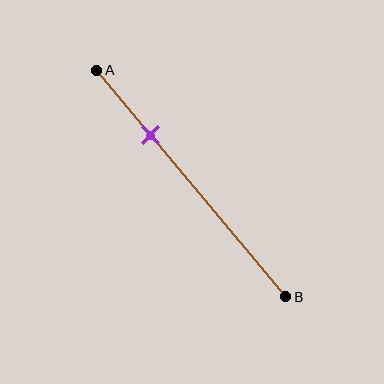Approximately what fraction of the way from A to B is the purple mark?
The purple mark is approximately 30% of the way from A to B.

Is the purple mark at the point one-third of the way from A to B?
No, the mark is at about 30% from A, not at the 33% one-third point.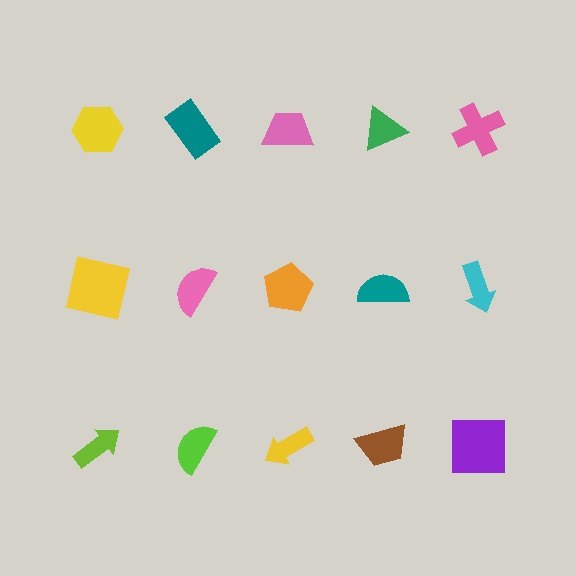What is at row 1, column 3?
A pink trapezoid.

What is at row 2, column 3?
An orange pentagon.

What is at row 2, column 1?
A yellow square.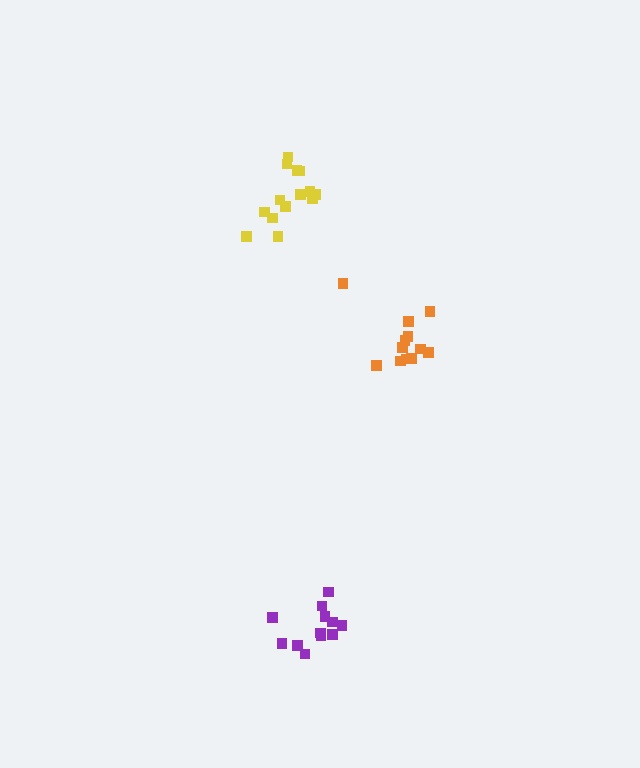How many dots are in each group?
Group 1: 13 dots, Group 2: 12 dots, Group 3: 14 dots (39 total).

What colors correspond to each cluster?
The clusters are colored: orange, purple, yellow.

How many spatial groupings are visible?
There are 3 spatial groupings.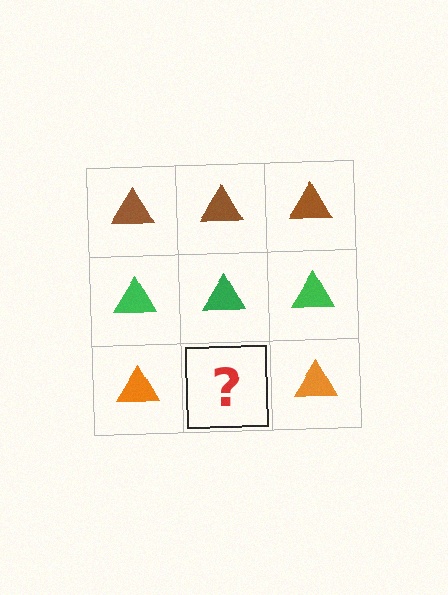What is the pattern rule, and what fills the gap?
The rule is that each row has a consistent color. The gap should be filled with an orange triangle.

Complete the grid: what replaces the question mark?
The question mark should be replaced with an orange triangle.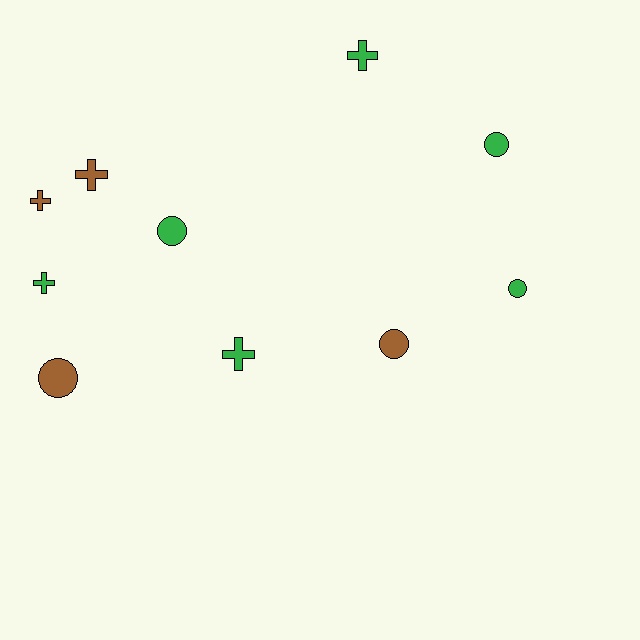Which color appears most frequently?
Green, with 6 objects.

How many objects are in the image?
There are 10 objects.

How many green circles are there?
There are 3 green circles.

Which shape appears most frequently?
Cross, with 5 objects.